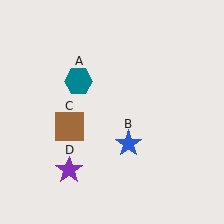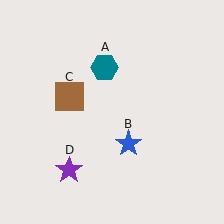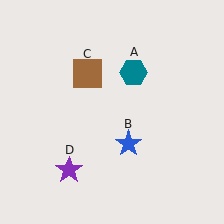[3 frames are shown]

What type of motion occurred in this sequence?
The teal hexagon (object A), brown square (object C) rotated clockwise around the center of the scene.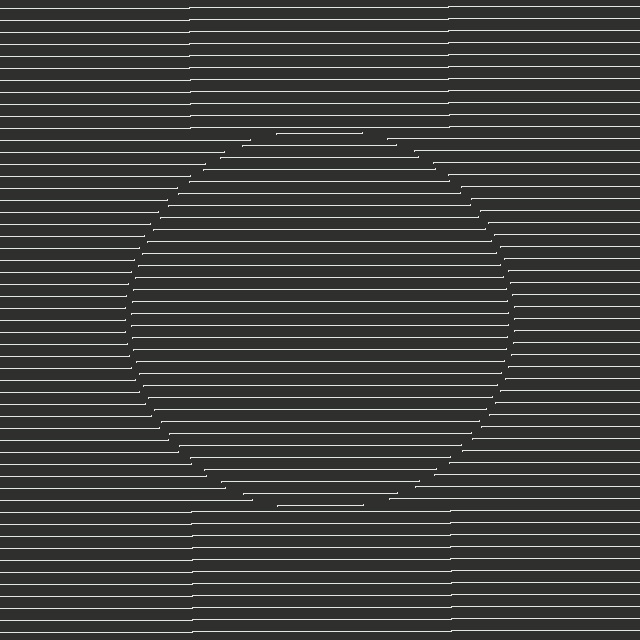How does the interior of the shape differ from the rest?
The interior of the shape contains the same grating, shifted by half a period — the contour is defined by the phase discontinuity where line-ends from the inner and outer gratings abut.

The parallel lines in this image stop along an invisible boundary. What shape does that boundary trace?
An illusory circle. The interior of the shape contains the same grating, shifted by half a period — the contour is defined by the phase discontinuity where line-ends from the inner and outer gratings abut.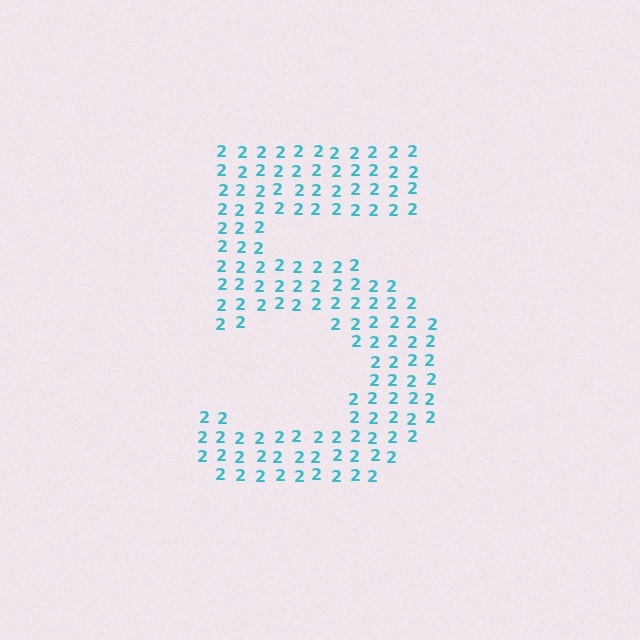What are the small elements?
The small elements are digit 2's.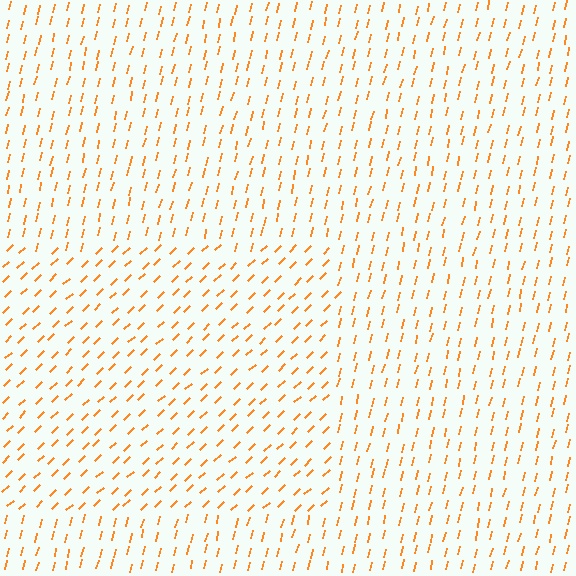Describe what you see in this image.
The image is filled with small orange line segments. A rectangle region in the image has lines oriented differently from the surrounding lines, creating a visible texture boundary.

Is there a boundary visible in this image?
Yes, there is a texture boundary formed by a change in line orientation.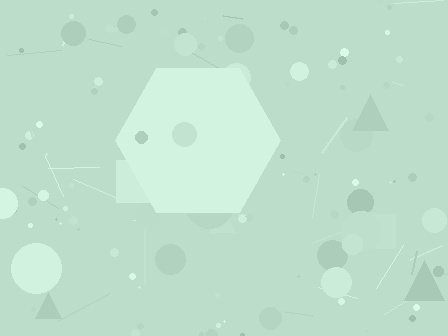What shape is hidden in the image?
A hexagon is hidden in the image.